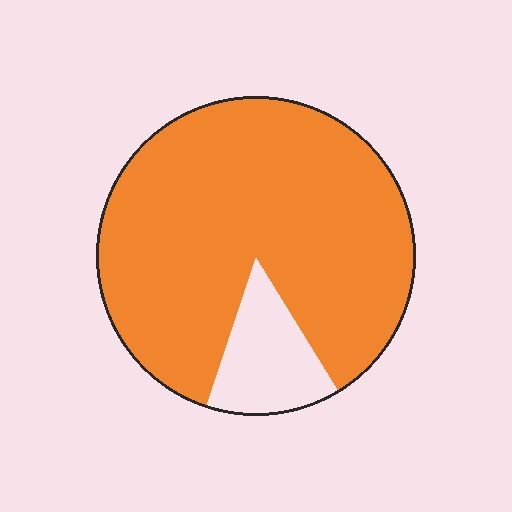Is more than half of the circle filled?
Yes.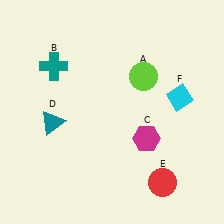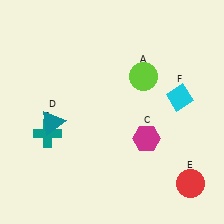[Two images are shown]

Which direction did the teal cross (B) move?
The teal cross (B) moved down.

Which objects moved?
The objects that moved are: the teal cross (B), the red circle (E).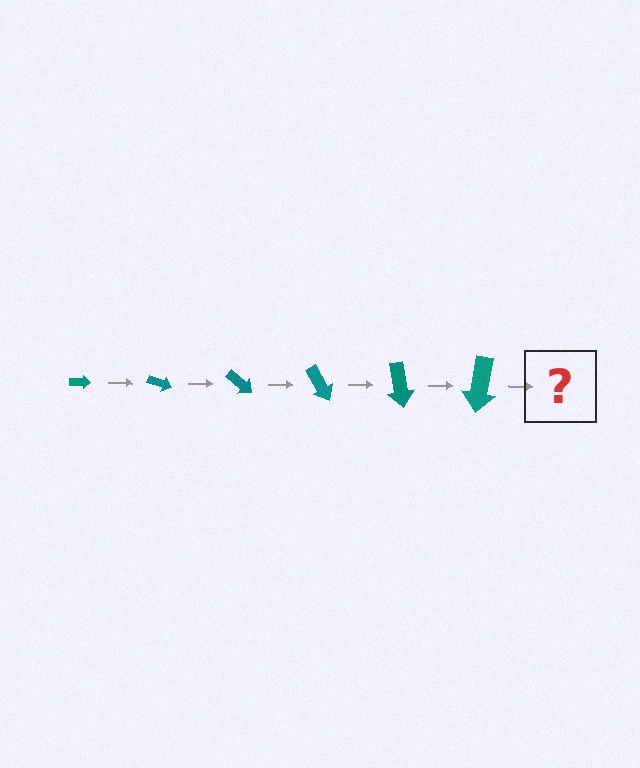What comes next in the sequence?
The next element should be an arrow, larger than the previous one and rotated 120 degrees from the start.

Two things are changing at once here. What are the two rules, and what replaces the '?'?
The two rules are that the arrow grows larger each step and it rotates 20 degrees each step. The '?' should be an arrow, larger than the previous one and rotated 120 degrees from the start.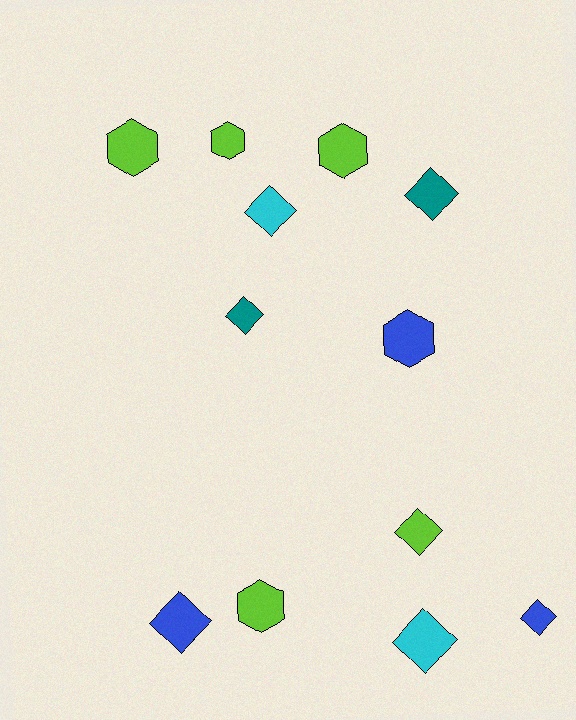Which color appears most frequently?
Lime, with 5 objects.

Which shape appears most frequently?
Diamond, with 7 objects.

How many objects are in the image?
There are 12 objects.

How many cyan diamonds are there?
There are 2 cyan diamonds.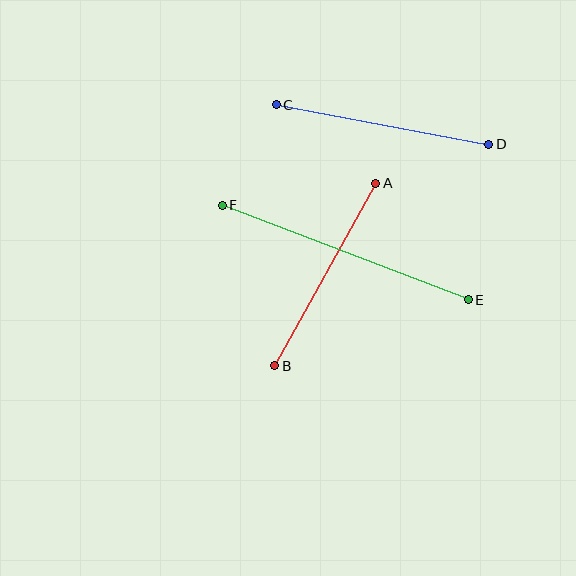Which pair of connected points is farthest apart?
Points E and F are farthest apart.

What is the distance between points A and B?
The distance is approximately 209 pixels.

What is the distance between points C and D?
The distance is approximately 216 pixels.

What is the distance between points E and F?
The distance is approximately 263 pixels.